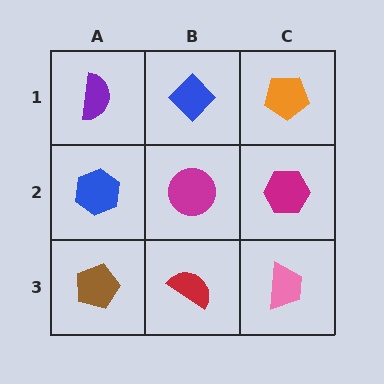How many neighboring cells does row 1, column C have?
2.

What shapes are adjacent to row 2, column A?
A purple semicircle (row 1, column A), a brown pentagon (row 3, column A), a magenta circle (row 2, column B).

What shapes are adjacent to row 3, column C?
A magenta hexagon (row 2, column C), a red semicircle (row 3, column B).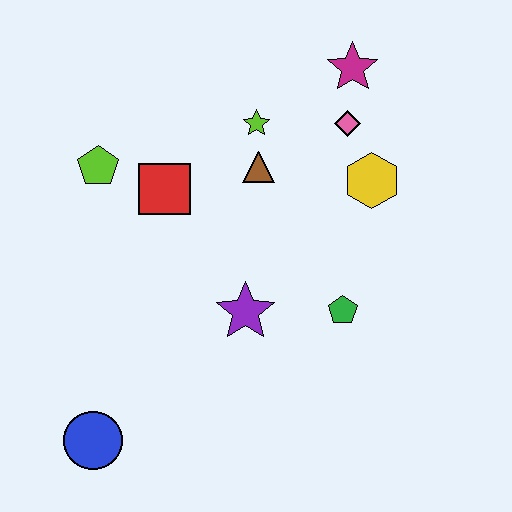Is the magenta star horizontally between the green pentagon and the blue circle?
No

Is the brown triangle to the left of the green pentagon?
Yes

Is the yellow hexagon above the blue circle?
Yes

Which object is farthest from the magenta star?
The blue circle is farthest from the magenta star.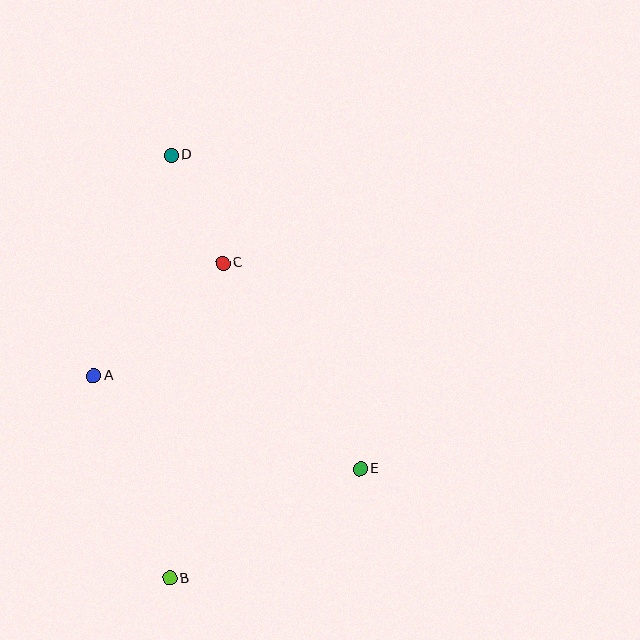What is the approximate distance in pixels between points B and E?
The distance between B and E is approximately 220 pixels.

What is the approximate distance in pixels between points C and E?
The distance between C and E is approximately 247 pixels.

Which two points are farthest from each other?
Points B and D are farthest from each other.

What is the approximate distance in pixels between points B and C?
The distance between B and C is approximately 319 pixels.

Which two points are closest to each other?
Points C and D are closest to each other.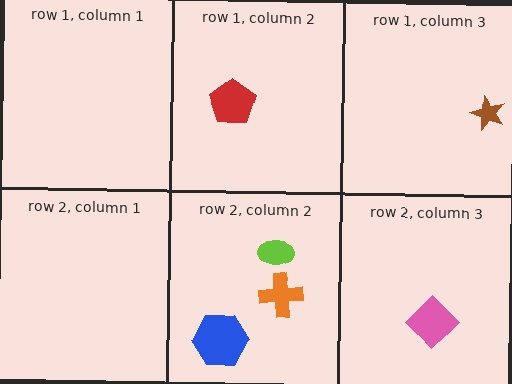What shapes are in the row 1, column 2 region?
The red pentagon.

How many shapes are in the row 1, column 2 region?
1.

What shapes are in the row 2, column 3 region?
The pink diamond.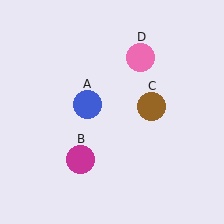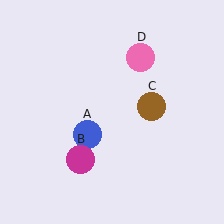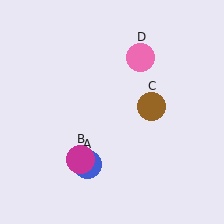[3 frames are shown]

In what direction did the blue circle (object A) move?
The blue circle (object A) moved down.